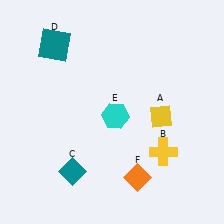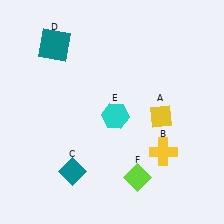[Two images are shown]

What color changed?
The diamond (F) changed from orange in Image 1 to lime in Image 2.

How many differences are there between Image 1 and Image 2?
There is 1 difference between the two images.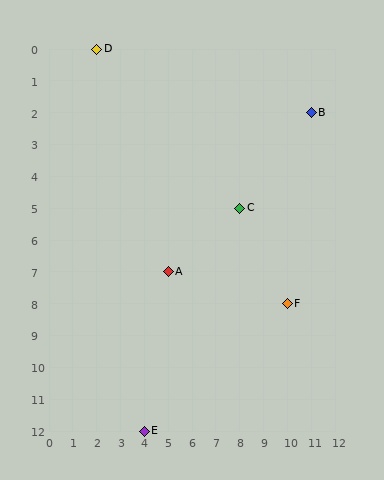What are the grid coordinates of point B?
Point B is at grid coordinates (11, 2).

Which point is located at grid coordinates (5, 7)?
Point A is at (5, 7).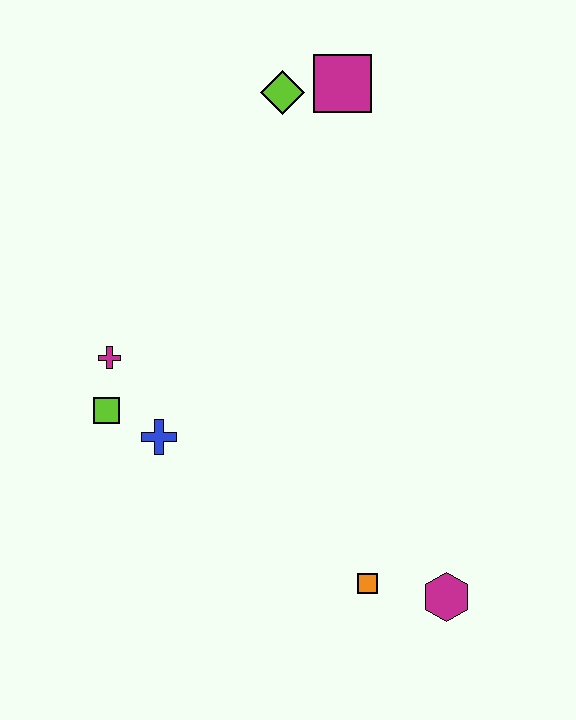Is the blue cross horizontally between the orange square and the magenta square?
No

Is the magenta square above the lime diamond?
Yes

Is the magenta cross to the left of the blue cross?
Yes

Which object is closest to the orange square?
The magenta hexagon is closest to the orange square.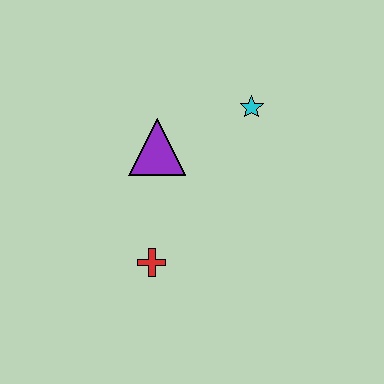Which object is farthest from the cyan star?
The red cross is farthest from the cyan star.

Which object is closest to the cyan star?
The purple triangle is closest to the cyan star.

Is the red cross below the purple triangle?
Yes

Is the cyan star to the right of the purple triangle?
Yes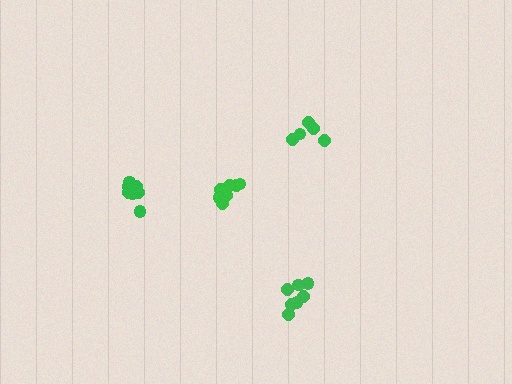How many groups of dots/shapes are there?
There are 4 groups.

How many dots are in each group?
Group 1: 5 dots, Group 2: 7 dots, Group 3: 10 dots, Group 4: 9 dots (31 total).